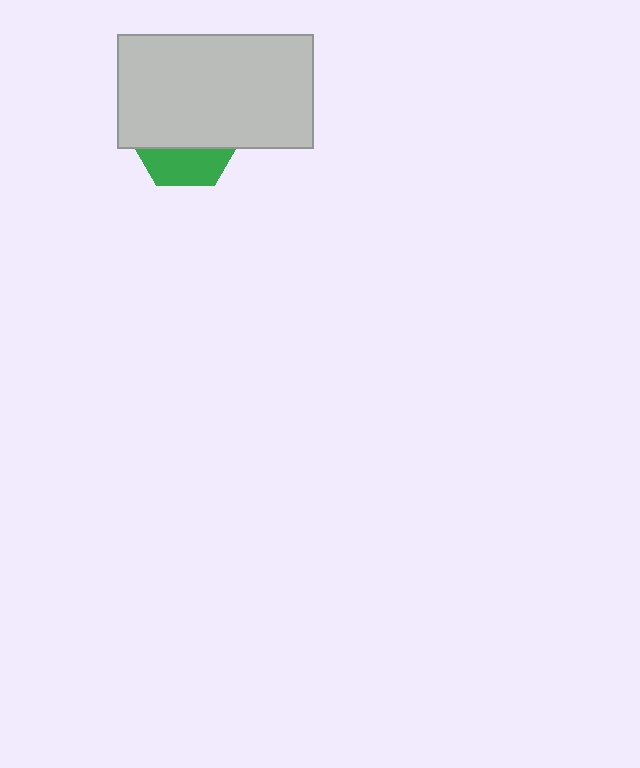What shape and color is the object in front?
The object in front is a light gray rectangle.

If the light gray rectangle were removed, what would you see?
You would see the complete green hexagon.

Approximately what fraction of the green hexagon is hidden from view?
Roughly 67% of the green hexagon is hidden behind the light gray rectangle.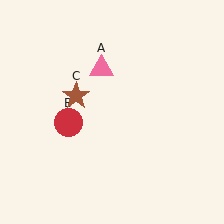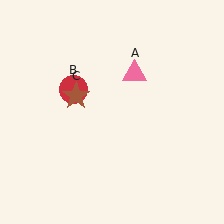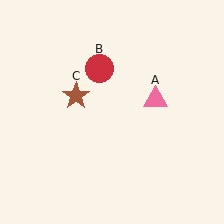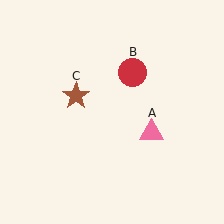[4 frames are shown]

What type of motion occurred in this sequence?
The pink triangle (object A), red circle (object B) rotated clockwise around the center of the scene.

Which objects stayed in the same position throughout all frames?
Brown star (object C) remained stationary.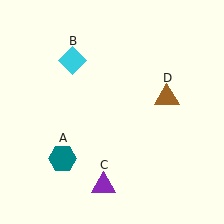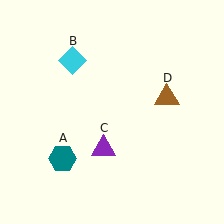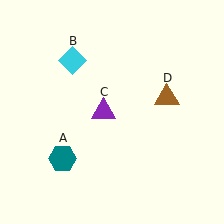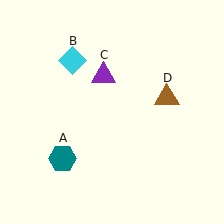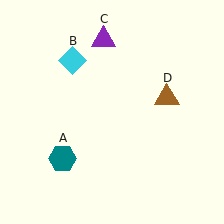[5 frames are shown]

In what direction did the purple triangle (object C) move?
The purple triangle (object C) moved up.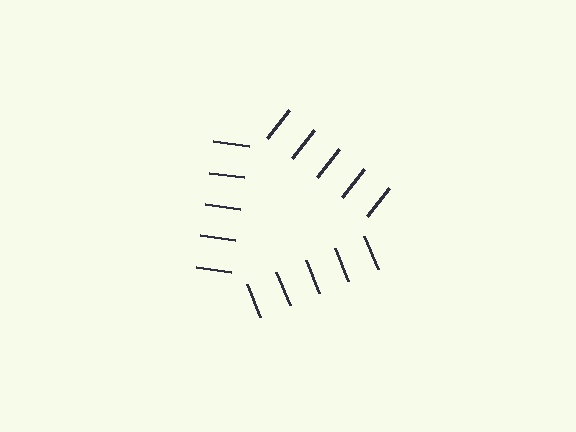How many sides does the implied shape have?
3 sides — the line-ends trace a triangle.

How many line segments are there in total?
15 — 5 along each of the 3 edges.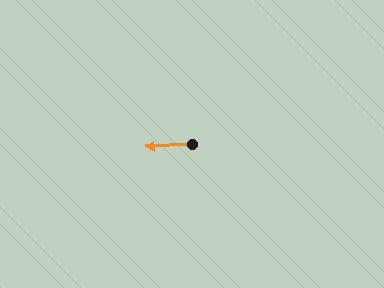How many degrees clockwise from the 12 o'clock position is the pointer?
Approximately 266 degrees.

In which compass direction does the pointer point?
West.